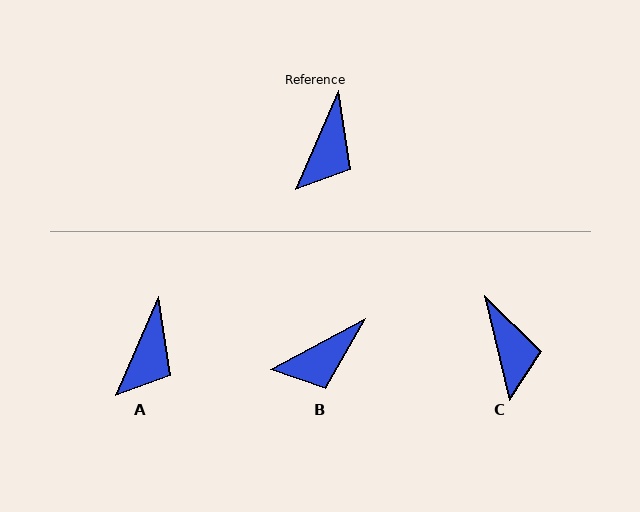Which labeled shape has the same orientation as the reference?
A.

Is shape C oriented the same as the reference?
No, it is off by about 37 degrees.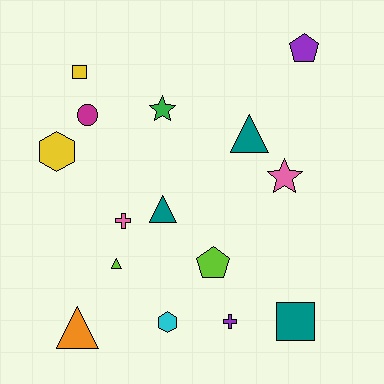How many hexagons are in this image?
There are 2 hexagons.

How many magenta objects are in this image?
There is 1 magenta object.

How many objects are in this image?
There are 15 objects.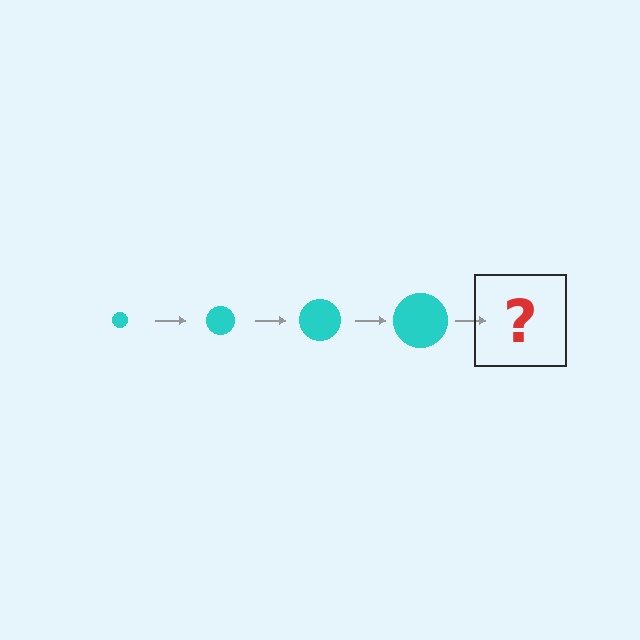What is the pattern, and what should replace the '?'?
The pattern is that the circle gets progressively larger each step. The '?' should be a cyan circle, larger than the previous one.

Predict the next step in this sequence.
The next step is a cyan circle, larger than the previous one.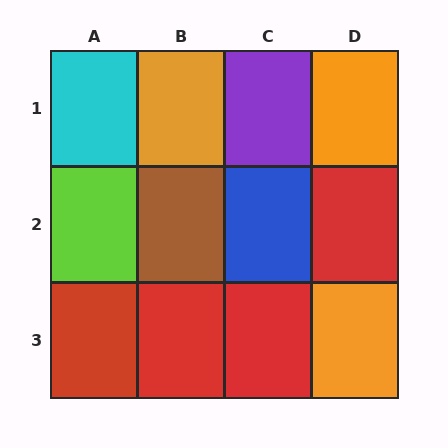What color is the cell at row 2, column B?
Brown.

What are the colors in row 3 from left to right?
Red, red, red, orange.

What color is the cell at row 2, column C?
Blue.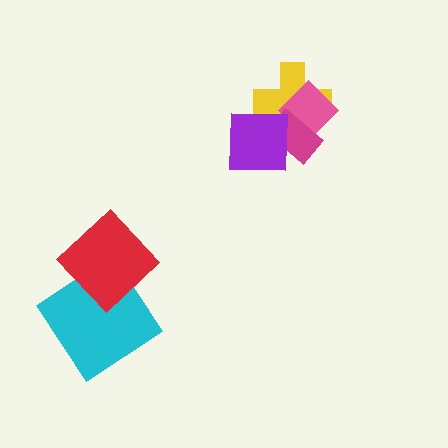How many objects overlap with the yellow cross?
3 objects overlap with the yellow cross.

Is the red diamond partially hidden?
No, no other shape covers it.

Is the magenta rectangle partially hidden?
Yes, it is partially covered by another shape.